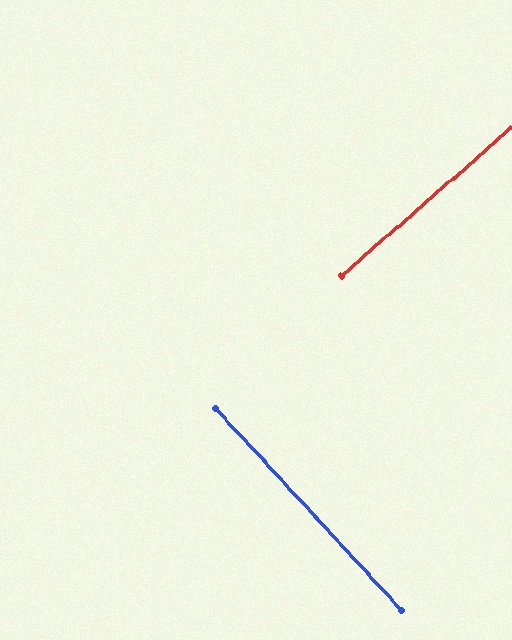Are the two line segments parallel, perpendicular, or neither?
Perpendicular — they meet at approximately 88°.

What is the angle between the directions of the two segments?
Approximately 88 degrees.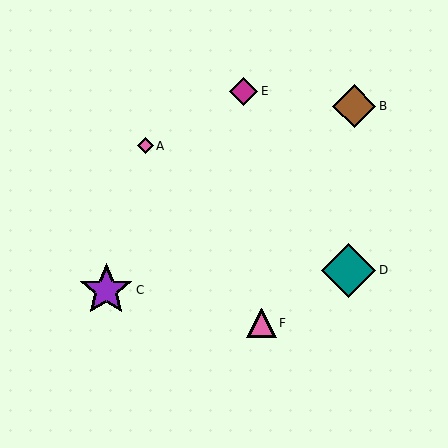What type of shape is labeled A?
Shape A is a pink diamond.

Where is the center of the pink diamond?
The center of the pink diamond is at (145, 146).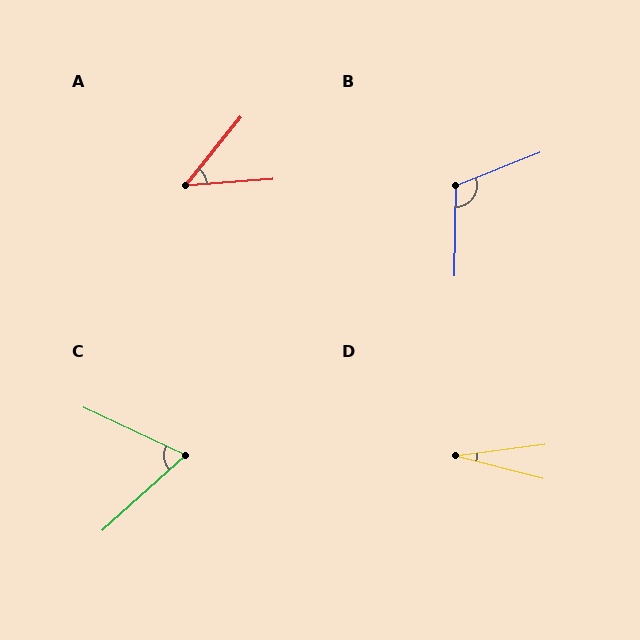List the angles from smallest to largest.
D (21°), A (47°), C (67°), B (113°).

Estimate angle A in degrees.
Approximately 47 degrees.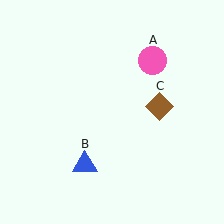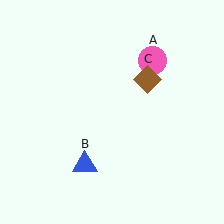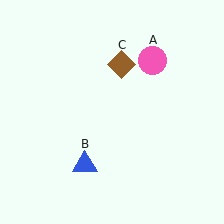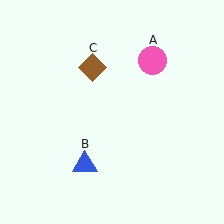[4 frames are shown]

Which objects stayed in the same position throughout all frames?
Pink circle (object A) and blue triangle (object B) remained stationary.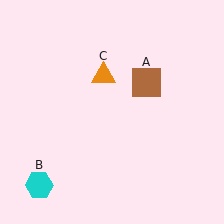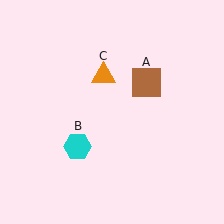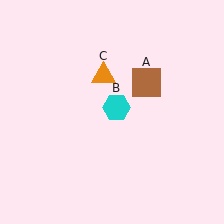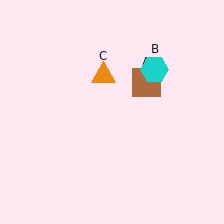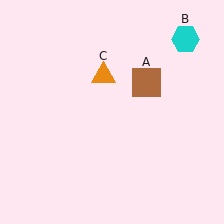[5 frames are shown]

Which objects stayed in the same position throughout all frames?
Brown square (object A) and orange triangle (object C) remained stationary.